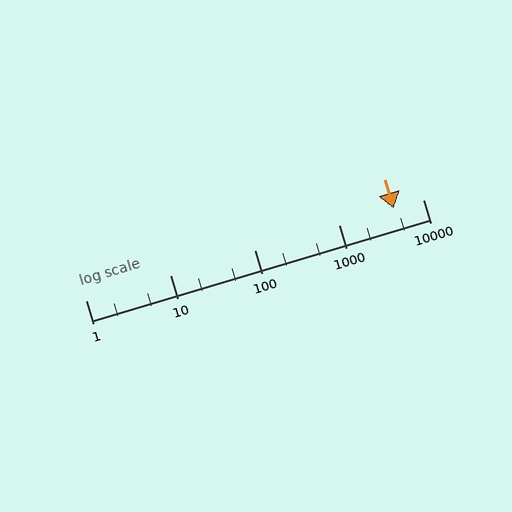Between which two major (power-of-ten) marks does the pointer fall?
The pointer is between 1000 and 10000.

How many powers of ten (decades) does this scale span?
The scale spans 4 decades, from 1 to 10000.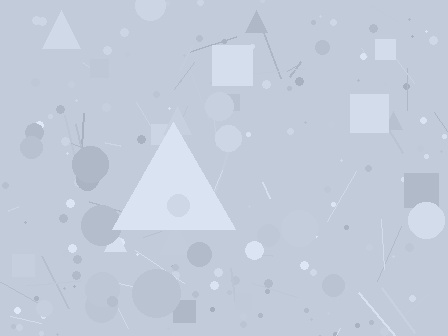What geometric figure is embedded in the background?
A triangle is embedded in the background.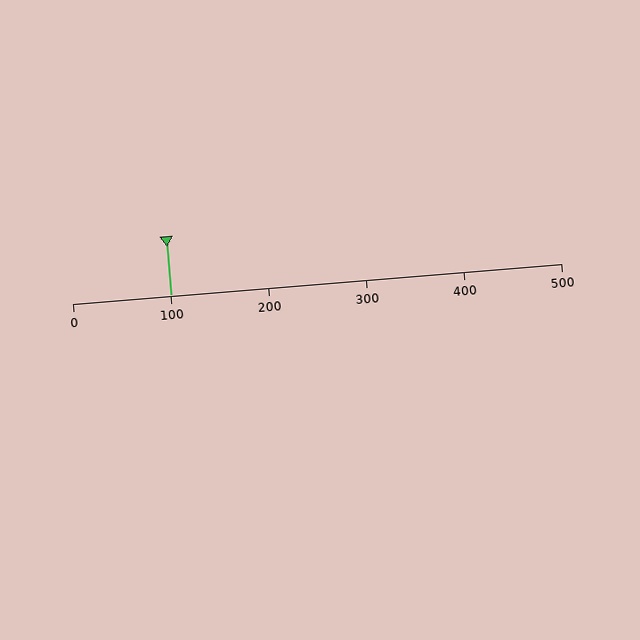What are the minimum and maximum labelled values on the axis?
The axis runs from 0 to 500.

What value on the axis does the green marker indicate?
The marker indicates approximately 100.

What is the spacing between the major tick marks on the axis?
The major ticks are spaced 100 apart.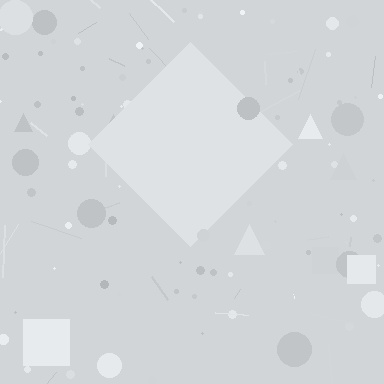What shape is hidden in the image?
A diamond is hidden in the image.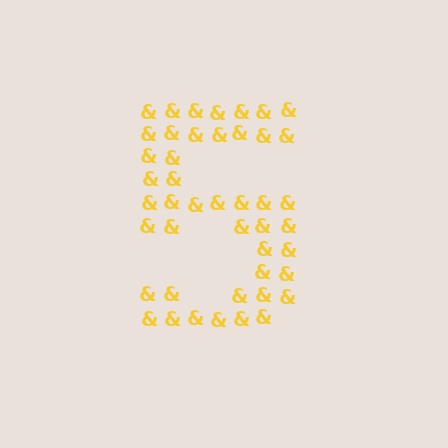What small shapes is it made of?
It is made of small ampersands.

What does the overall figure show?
The overall figure shows the digit 5.